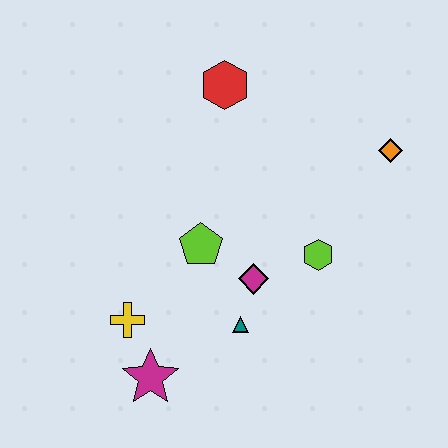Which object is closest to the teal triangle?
The magenta diamond is closest to the teal triangle.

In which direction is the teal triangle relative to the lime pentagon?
The teal triangle is below the lime pentagon.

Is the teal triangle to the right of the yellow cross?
Yes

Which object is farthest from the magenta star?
The orange diamond is farthest from the magenta star.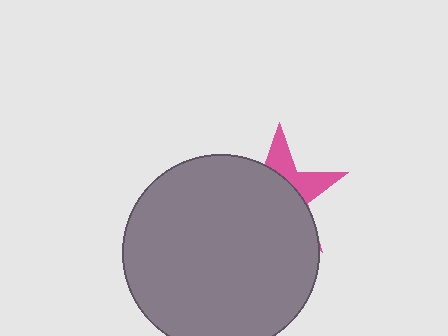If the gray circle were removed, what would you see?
You would see the complete pink star.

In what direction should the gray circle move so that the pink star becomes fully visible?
The gray circle should move toward the lower-left. That is the shortest direction to clear the overlap and leave the pink star fully visible.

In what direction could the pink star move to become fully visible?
The pink star could move toward the upper-right. That would shift it out from behind the gray circle entirely.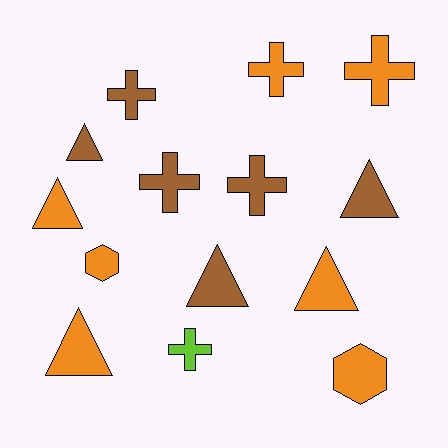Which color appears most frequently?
Orange, with 7 objects.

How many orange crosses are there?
There are 2 orange crosses.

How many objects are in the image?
There are 14 objects.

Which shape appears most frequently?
Cross, with 6 objects.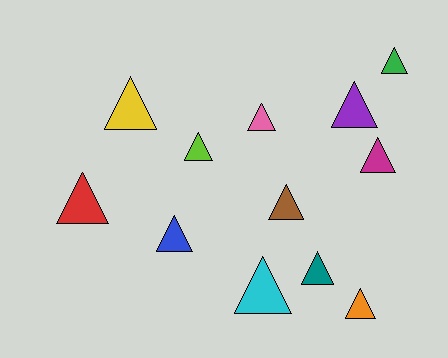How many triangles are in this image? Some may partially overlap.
There are 12 triangles.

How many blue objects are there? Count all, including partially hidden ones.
There is 1 blue object.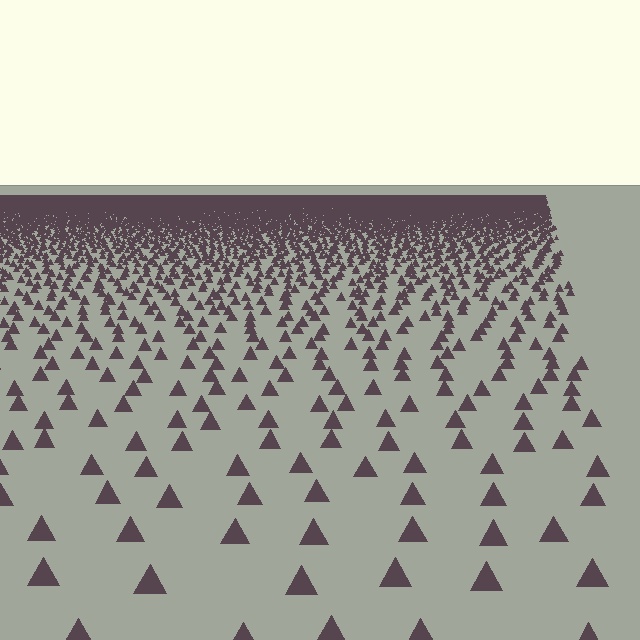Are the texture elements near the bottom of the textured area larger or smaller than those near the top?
Larger. Near the bottom, elements are closer to the viewer and appear at a bigger on-screen size.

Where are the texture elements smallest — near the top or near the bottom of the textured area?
Near the top.